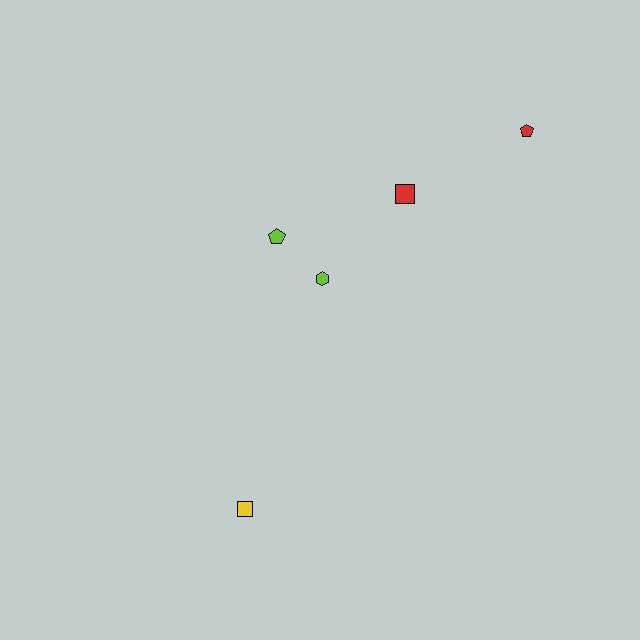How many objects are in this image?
There are 5 objects.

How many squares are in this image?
There are 2 squares.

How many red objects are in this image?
There are 2 red objects.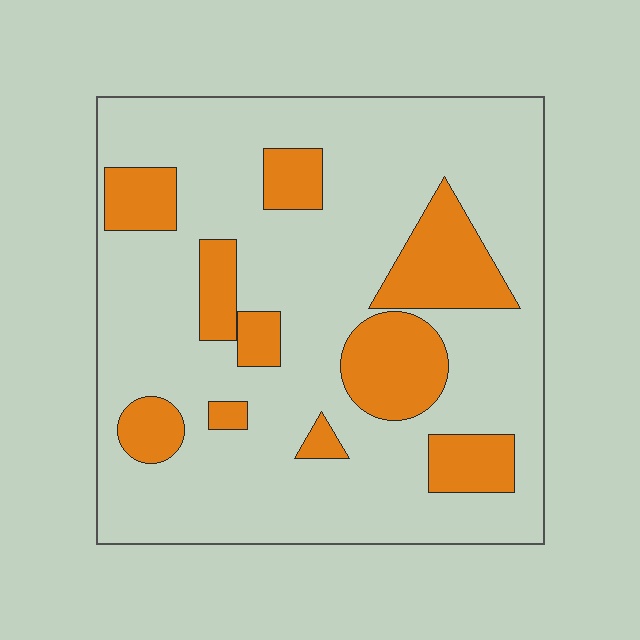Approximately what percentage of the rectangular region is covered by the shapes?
Approximately 25%.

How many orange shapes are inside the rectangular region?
10.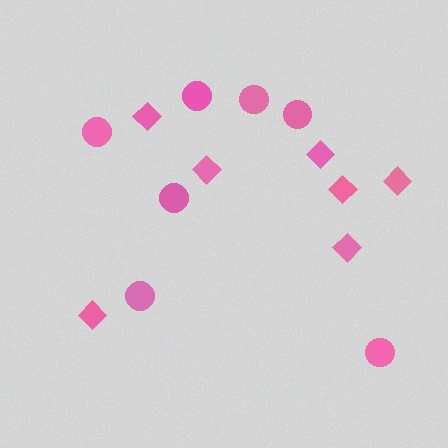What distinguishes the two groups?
There are 2 groups: one group of circles (7) and one group of diamonds (7).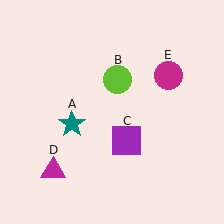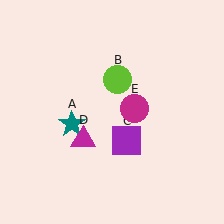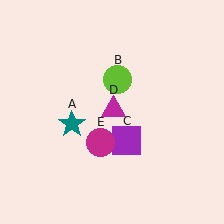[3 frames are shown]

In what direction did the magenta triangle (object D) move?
The magenta triangle (object D) moved up and to the right.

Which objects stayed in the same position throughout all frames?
Teal star (object A) and lime circle (object B) and purple square (object C) remained stationary.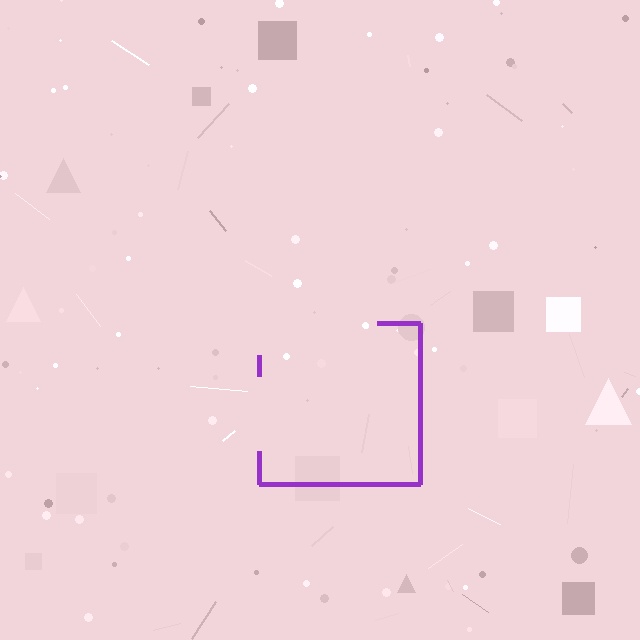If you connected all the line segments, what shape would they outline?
They would outline a square.